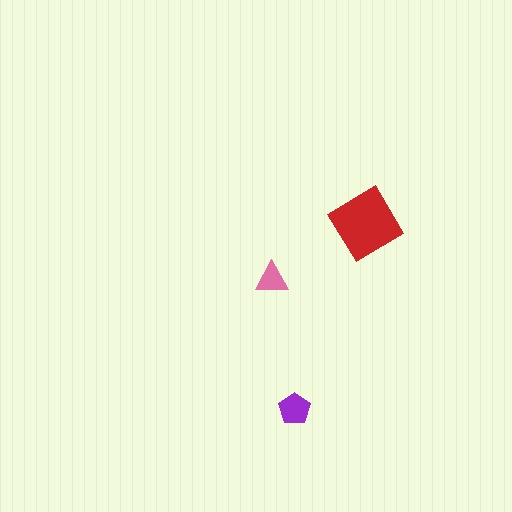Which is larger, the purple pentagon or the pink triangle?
The purple pentagon.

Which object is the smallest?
The pink triangle.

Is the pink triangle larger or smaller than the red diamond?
Smaller.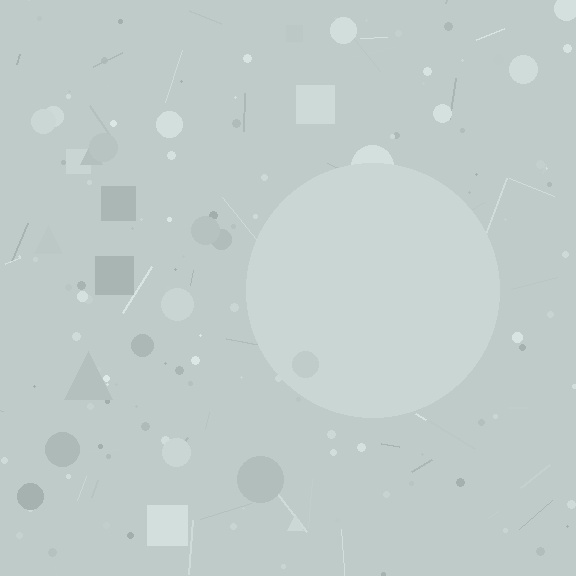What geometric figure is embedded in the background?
A circle is embedded in the background.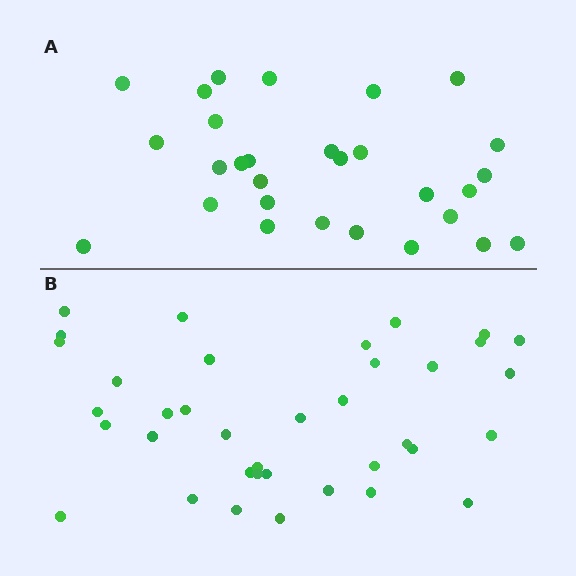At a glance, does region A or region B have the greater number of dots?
Region B (the bottom region) has more dots.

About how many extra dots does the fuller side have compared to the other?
Region B has roughly 8 or so more dots than region A.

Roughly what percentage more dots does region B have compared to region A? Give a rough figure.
About 30% more.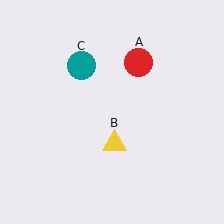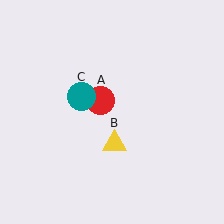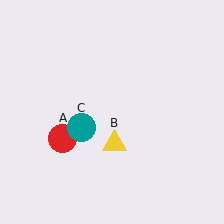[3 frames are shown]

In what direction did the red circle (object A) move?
The red circle (object A) moved down and to the left.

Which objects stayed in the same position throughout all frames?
Yellow triangle (object B) remained stationary.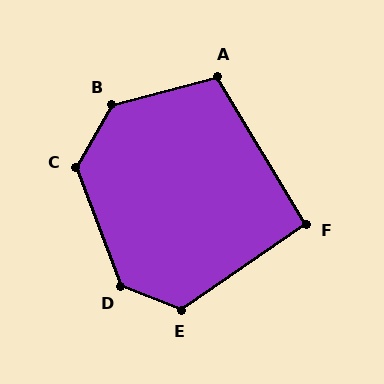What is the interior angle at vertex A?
Approximately 106 degrees (obtuse).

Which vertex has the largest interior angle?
B, at approximately 135 degrees.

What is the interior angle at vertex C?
Approximately 130 degrees (obtuse).